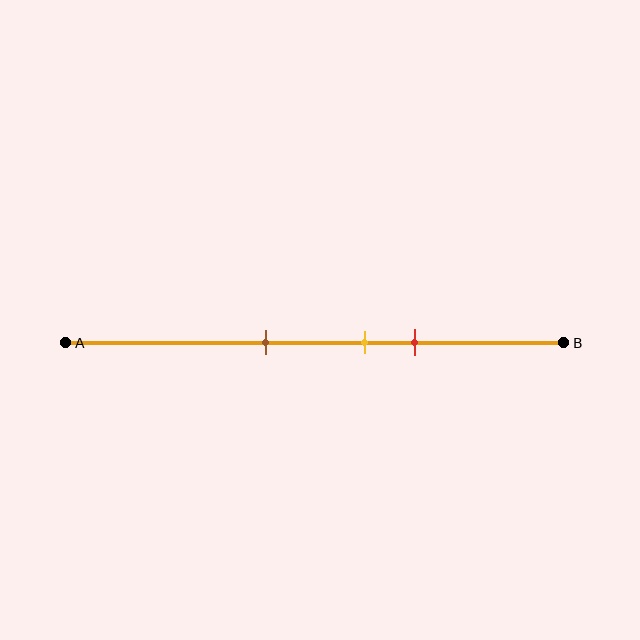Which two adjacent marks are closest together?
The yellow and red marks are the closest adjacent pair.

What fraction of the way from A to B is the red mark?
The red mark is approximately 70% (0.7) of the way from A to B.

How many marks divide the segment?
There are 3 marks dividing the segment.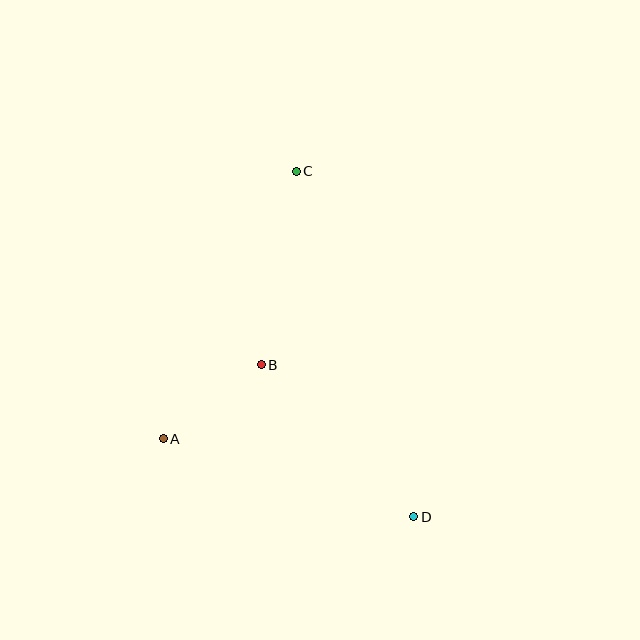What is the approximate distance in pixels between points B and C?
The distance between B and C is approximately 197 pixels.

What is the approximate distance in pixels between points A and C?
The distance between A and C is approximately 299 pixels.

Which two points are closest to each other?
Points A and B are closest to each other.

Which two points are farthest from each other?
Points C and D are farthest from each other.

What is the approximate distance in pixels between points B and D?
The distance between B and D is approximately 215 pixels.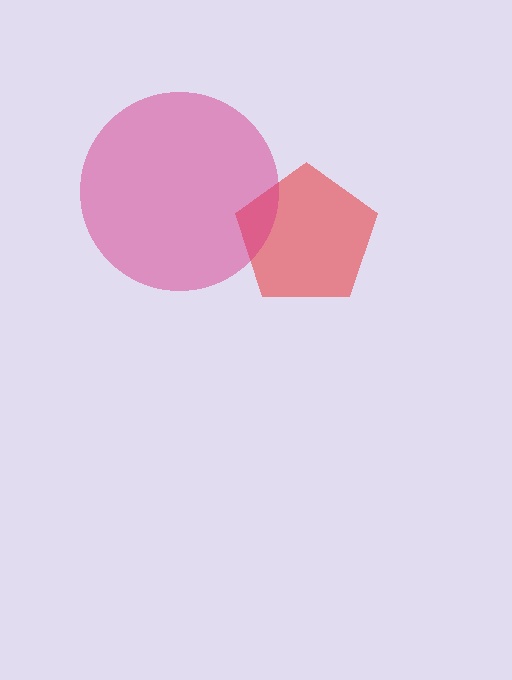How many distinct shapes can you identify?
There are 2 distinct shapes: a red pentagon, a magenta circle.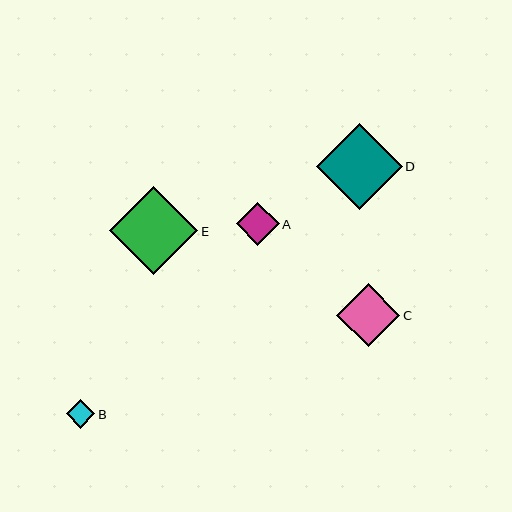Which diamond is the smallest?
Diamond B is the smallest with a size of approximately 28 pixels.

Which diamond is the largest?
Diamond E is the largest with a size of approximately 88 pixels.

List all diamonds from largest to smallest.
From largest to smallest: E, D, C, A, B.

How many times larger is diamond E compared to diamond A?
Diamond E is approximately 2.1 times the size of diamond A.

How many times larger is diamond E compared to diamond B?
Diamond E is approximately 3.1 times the size of diamond B.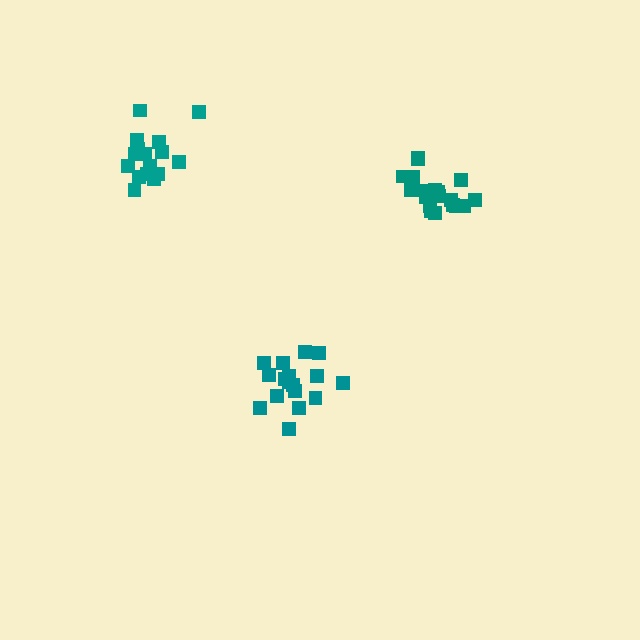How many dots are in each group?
Group 1: 17 dots, Group 2: 19 dots, Group 3: 16 dots (52 total).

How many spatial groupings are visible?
There are 3 spatial groupings.